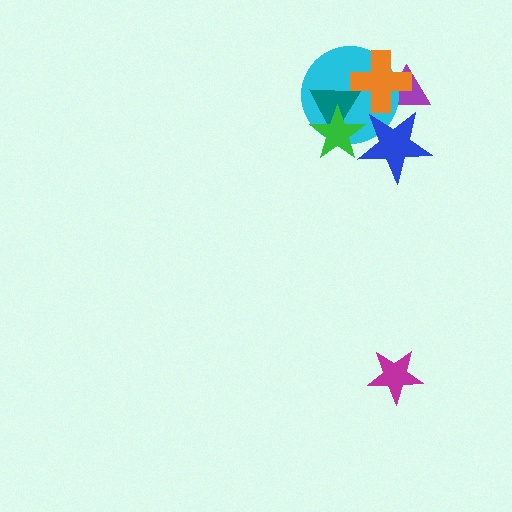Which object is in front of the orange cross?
The teal triangle is in front of the orange cross.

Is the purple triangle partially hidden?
Yes, it is partially covered by another shape.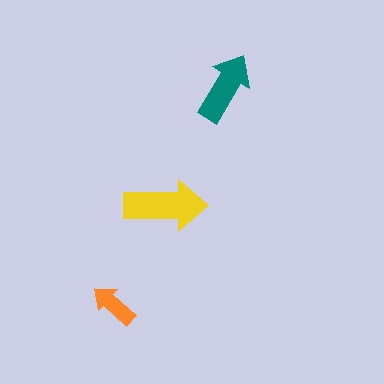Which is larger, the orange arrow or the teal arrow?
The teal one.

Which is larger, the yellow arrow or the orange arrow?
The yellow one.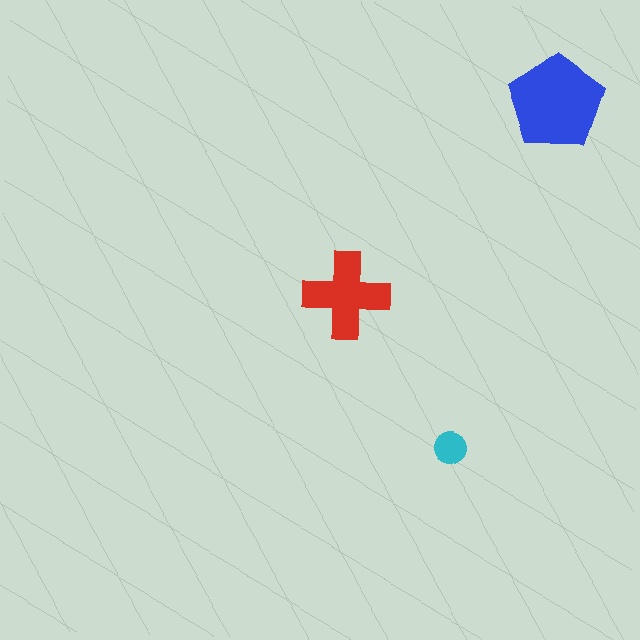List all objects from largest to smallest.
The blue pentagon, the red cross, the cyan circle.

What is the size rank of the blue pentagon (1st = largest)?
1st.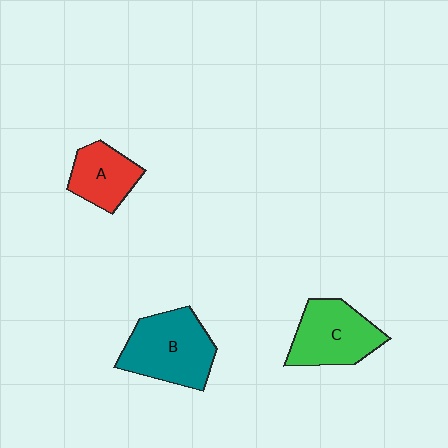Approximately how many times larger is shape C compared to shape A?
Approximately 1.4 times.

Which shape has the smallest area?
Shape A (red).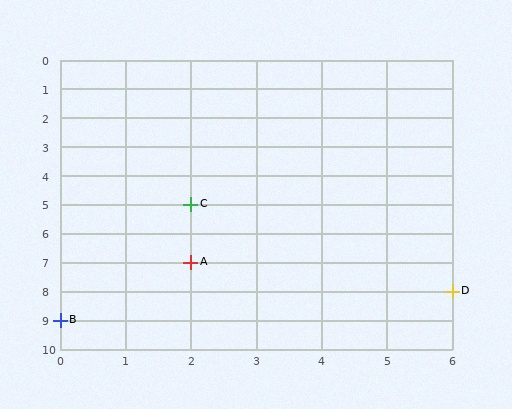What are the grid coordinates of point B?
Point B is at grid coordinates (0, 9).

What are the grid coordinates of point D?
Point D is at grid coordinates (6, 8).